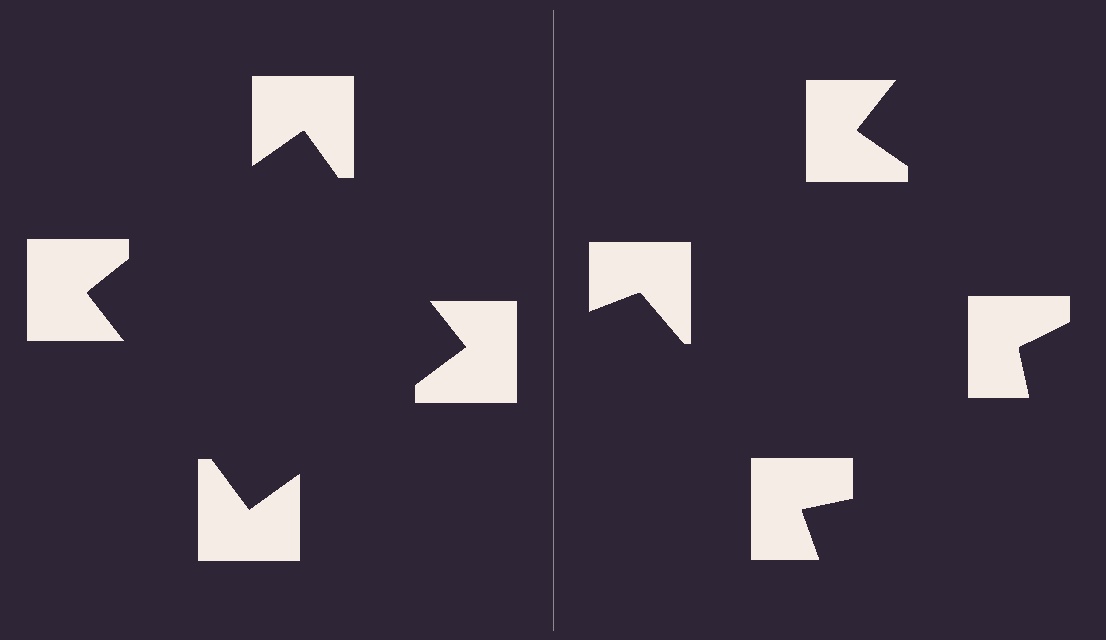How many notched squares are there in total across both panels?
8 — 4 on each side.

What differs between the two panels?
The notched squares are positioned identically on both sides; only the wedge orientations differ. On the left they align to a square; on the right they are misaligned.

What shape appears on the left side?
An illusory square.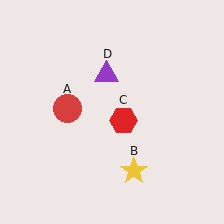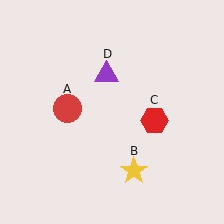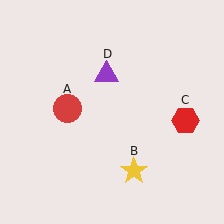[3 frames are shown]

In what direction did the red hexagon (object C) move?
The red hexagon (object C) moved right.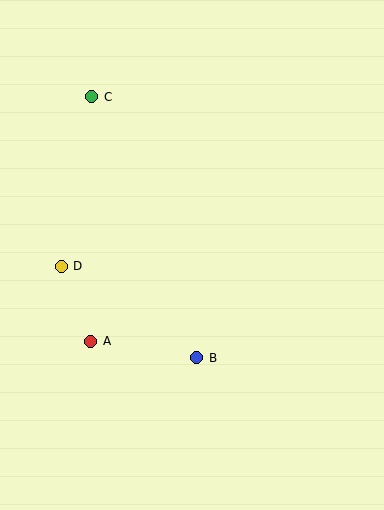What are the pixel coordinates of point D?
Point D is at (61, 266).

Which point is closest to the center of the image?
Point B at (197, 358) is closest to the center.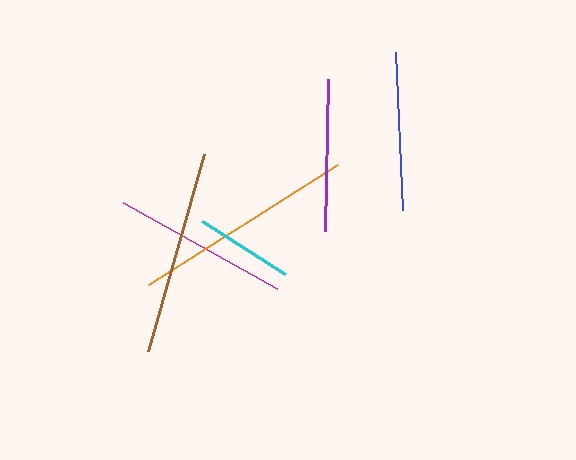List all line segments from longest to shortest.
From longest to shortest: orange, brown, magenta, blue, purple, cyan.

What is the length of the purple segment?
The purple segment is approximately 151 pixels long.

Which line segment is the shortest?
The cyan line is the shortest at approximately 98 pixels.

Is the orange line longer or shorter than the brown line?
The orange line is longer than the brown line.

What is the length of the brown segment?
The brown segment is approximately 205 pixels long.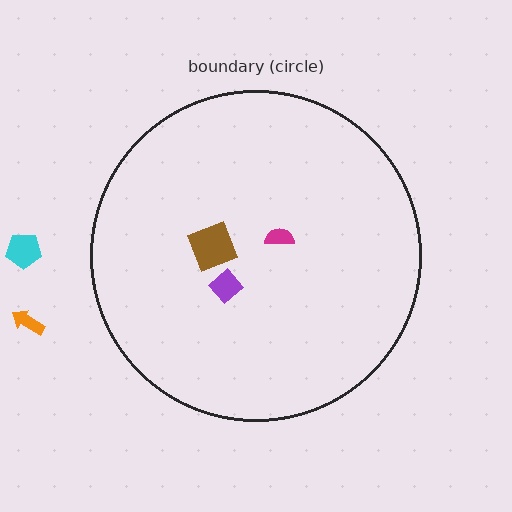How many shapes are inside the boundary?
3 inside, 2 outside.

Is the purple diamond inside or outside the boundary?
Inside.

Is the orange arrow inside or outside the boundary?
Outside.